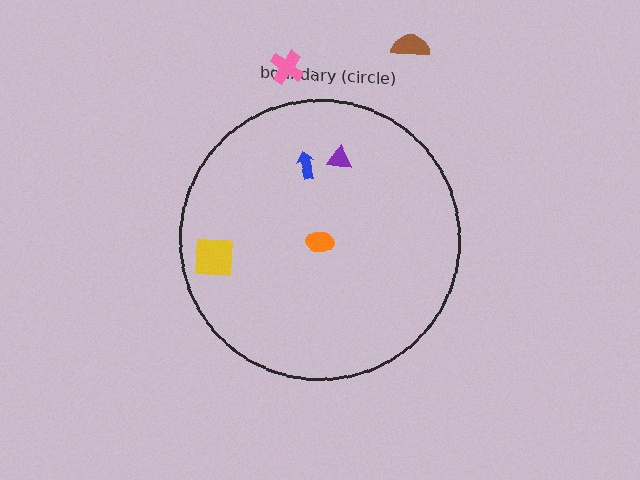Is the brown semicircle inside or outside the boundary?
Outside.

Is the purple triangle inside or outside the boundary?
Inside.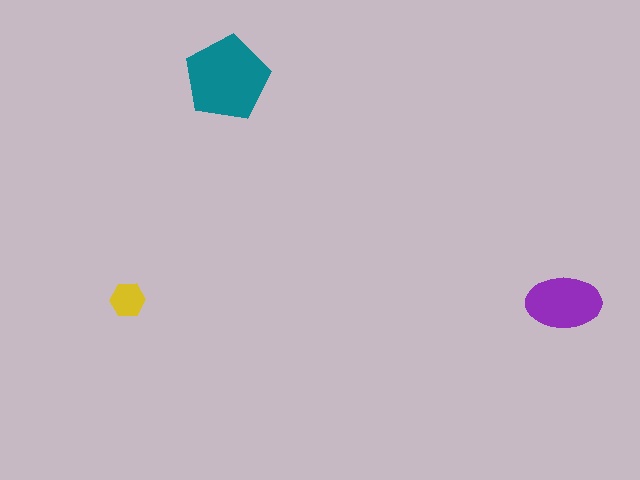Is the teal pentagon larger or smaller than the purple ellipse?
Larger.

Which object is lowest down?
The purple ellipse is bottommost.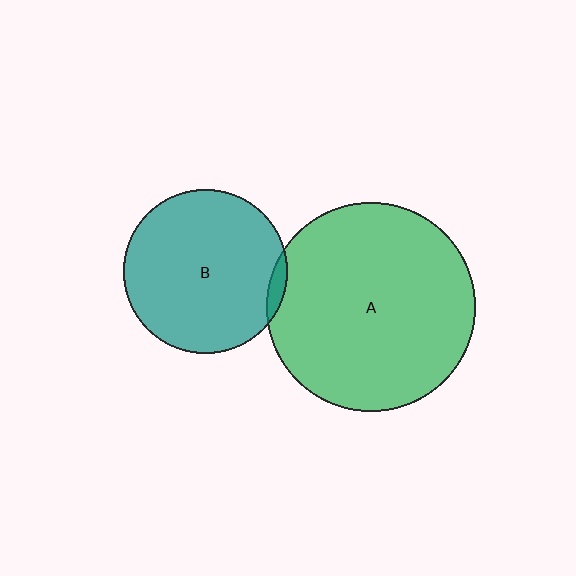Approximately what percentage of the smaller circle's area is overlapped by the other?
Approximately 5%.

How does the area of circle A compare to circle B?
Approximately 1.6 times.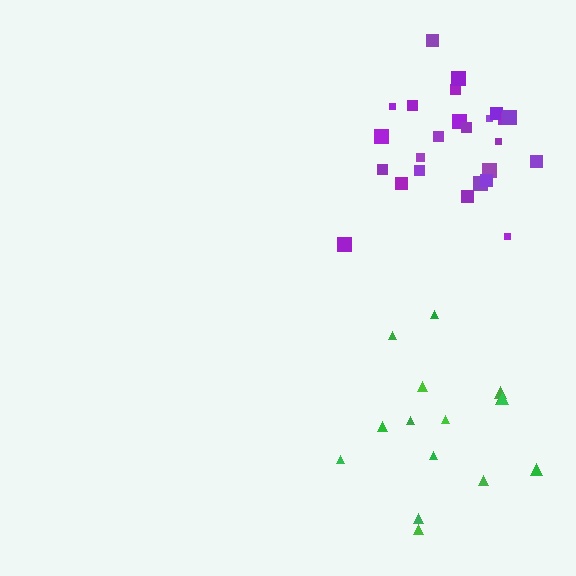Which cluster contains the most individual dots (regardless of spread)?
Purple (26).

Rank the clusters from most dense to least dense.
purple, green.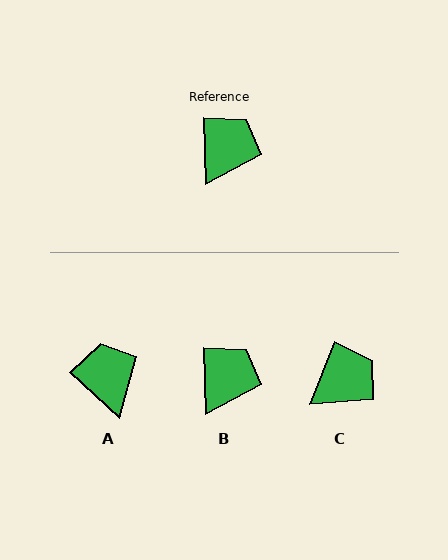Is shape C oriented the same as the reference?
No, it is off by about 23 degrees.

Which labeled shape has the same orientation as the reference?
B.